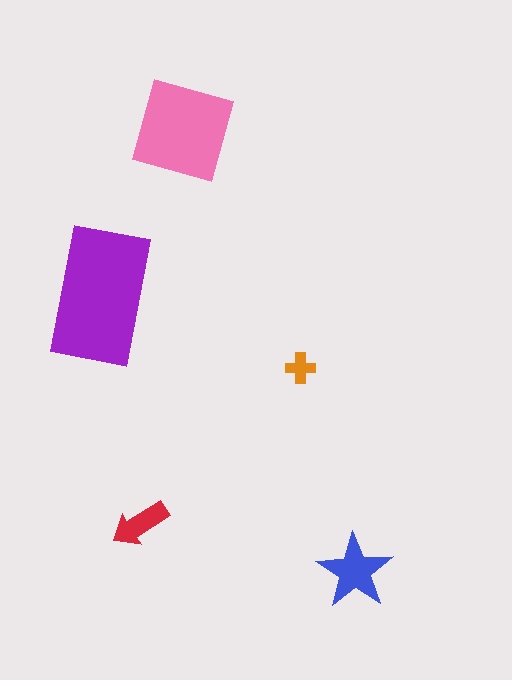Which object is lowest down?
The blue star is bottommost.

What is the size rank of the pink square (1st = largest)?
2nd.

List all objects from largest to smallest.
The purple rectangle, the pink square, the blue star, the red arrow, the orange cross.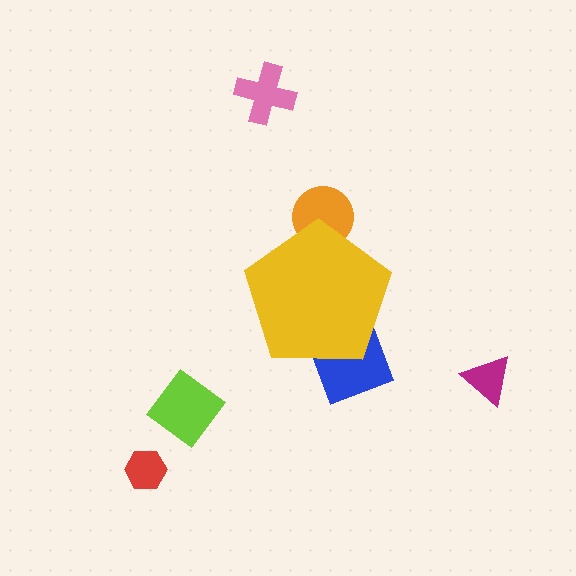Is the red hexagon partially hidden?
No, the red hexagon is fully visible.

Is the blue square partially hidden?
Yes, the blue square is partially hidden behind the yellow pentagon.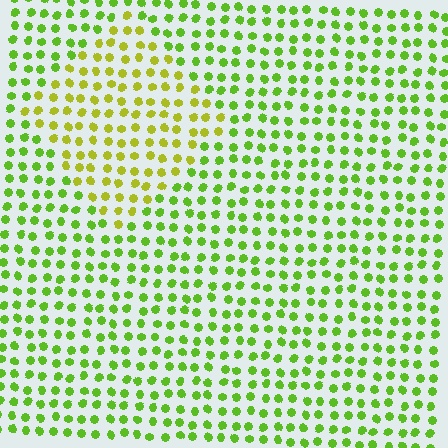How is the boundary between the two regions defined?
The boundary is defined purely by a slight shift in hue (about 31 degrees). Spacing, size, and orientation are identical on both sides.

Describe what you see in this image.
The image is filled with small lime elements in a uniform arrangement. A diamond-shaped region is visible where the elements are tinted to a slightly different hue, forming a subtle color boundary.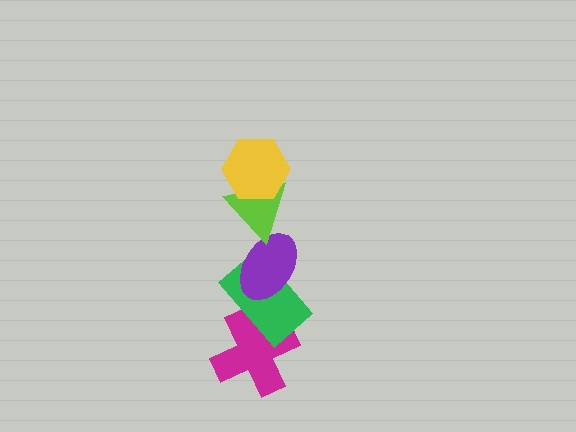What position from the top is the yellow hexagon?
The yellow hexagon is 1st from the top.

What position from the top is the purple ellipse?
The purple ellipse is 3rd from the top.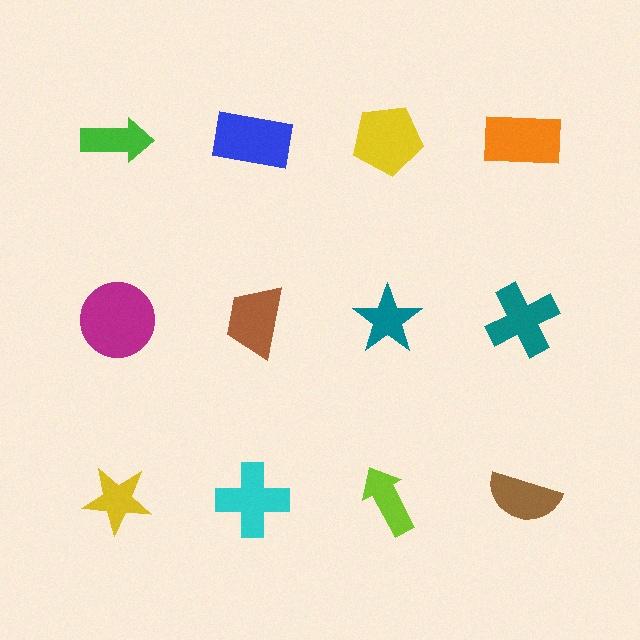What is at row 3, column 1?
A yellow star.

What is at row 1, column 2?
A blue rectangle.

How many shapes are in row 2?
4 shapes.